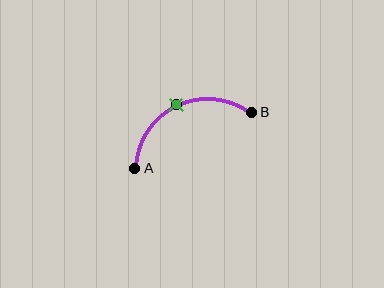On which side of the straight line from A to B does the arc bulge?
The arc bulges above the straight line connecting A and B.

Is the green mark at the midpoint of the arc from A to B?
Yes. The green mark lies on the arc at equal arc-length from both A and B — it is the arc midpoint.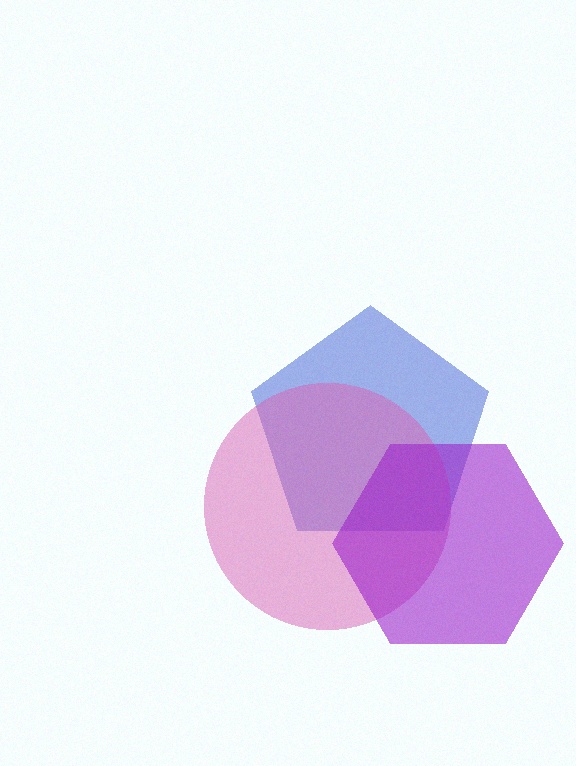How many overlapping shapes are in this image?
There are 3 overlapping shapes in the image.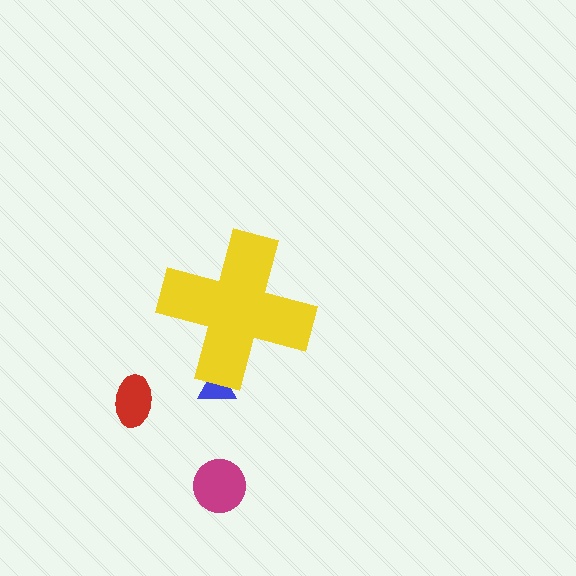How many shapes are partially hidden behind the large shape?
1 shape is partially hidden.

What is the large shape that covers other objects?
A yellow cross.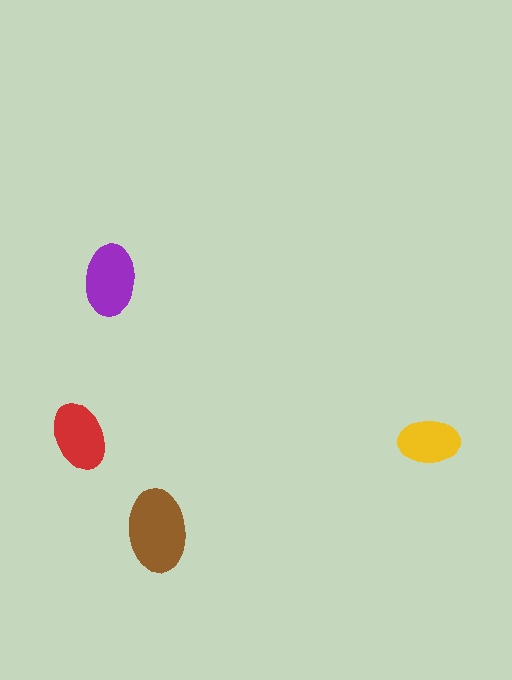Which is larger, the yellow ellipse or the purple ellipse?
The purple one.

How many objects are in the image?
There are 4 objects in the image.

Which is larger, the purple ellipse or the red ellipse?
The purple one.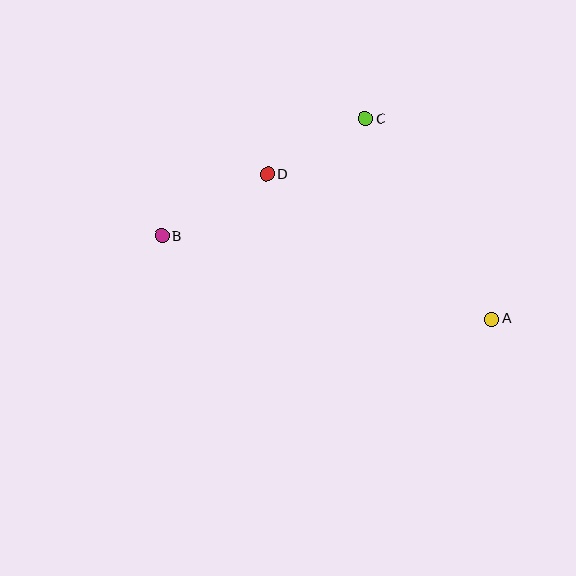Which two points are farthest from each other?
Points A and B are farthest from each other.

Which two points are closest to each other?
Points C and D are closest to each other.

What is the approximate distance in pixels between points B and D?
The distance between B and D is approximately 122 pixels.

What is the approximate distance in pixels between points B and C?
The distance between B and C is approximately 235 pixels.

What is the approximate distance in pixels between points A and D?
The distance between A and D is approximately 267 pixels.